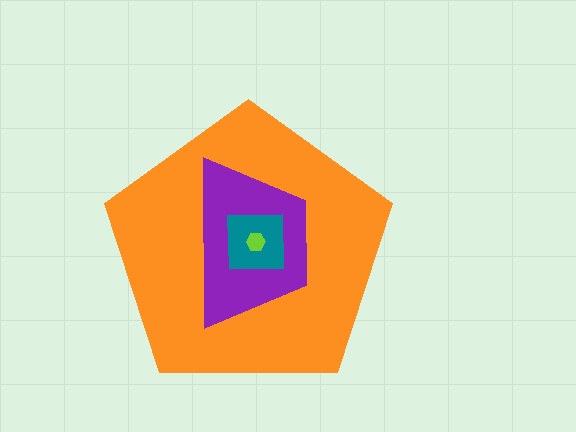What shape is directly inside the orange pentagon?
The purple trapezoid.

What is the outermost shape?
The orange pentagon.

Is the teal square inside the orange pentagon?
Yes.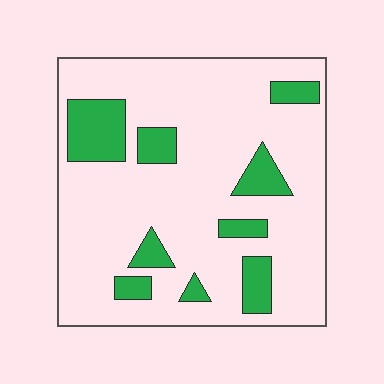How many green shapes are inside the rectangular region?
9.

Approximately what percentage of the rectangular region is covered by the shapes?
Approximately 20%.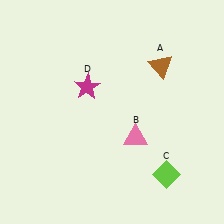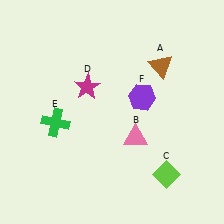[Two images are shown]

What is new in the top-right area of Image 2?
A purple hexagon (F) was added in the top-right area of Image 2.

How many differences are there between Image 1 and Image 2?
There are 2 differences between the two images.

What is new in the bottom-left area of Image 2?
A green cross (E) was added in the bottom-left area of Image 2.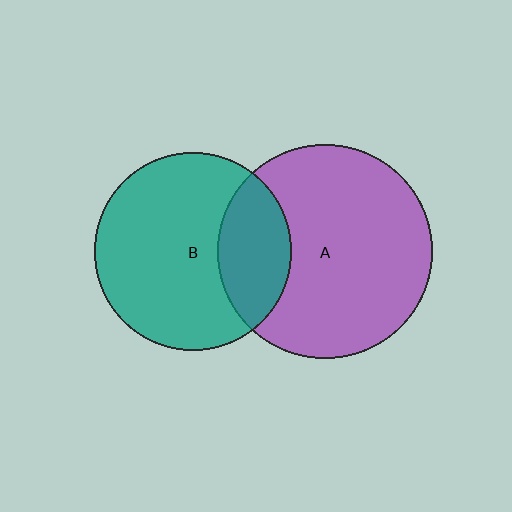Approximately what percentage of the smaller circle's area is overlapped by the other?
Approximately 25%.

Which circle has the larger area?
Circle A (purple).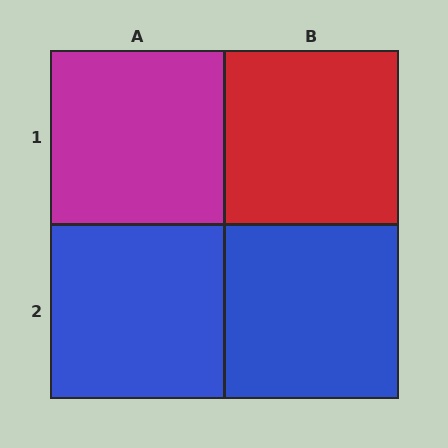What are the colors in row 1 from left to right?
Magenta, red.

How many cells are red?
1 cell is red.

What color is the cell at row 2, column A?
Blue.